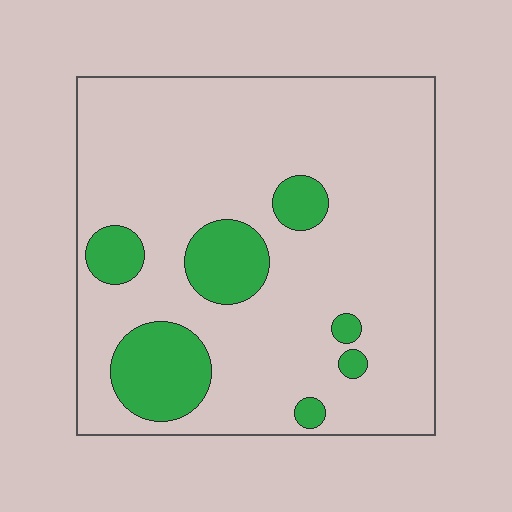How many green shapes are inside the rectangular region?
7.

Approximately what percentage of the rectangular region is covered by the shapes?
Approximately 15%.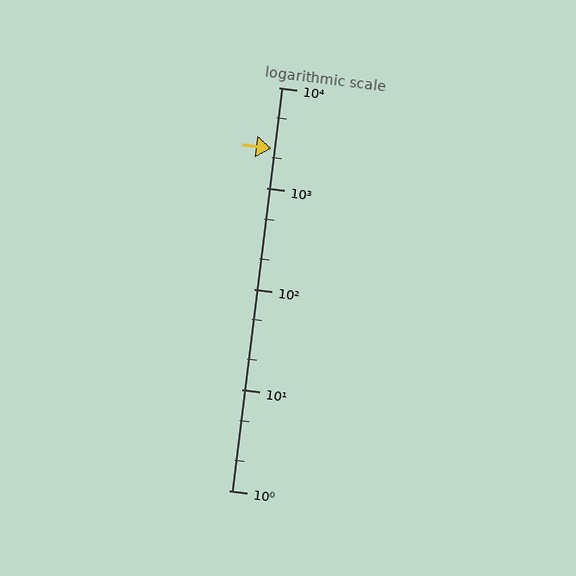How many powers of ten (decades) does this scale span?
The scale spans 4 decades, from 1 to 10000.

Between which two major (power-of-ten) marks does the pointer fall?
The pointer is between 1000 and 10000.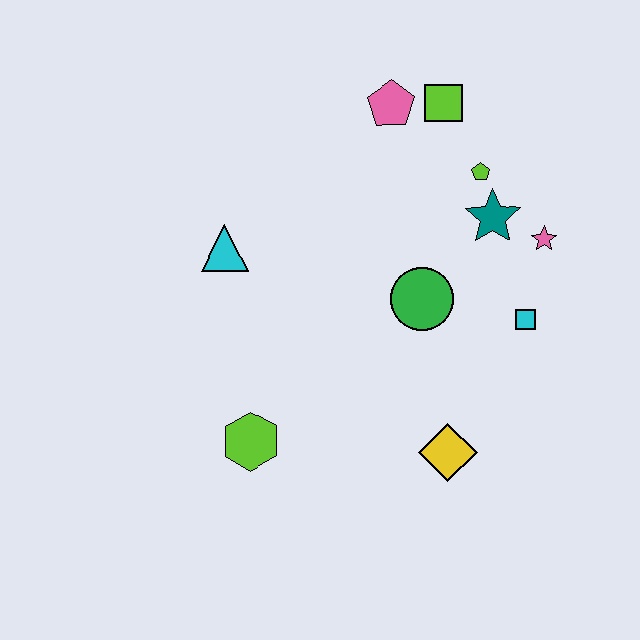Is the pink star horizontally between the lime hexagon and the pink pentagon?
No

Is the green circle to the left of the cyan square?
Yes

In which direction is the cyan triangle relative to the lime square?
The cyan triangle is to the left of the lime square.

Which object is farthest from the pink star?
The lime hexagon is farthest from the pink star.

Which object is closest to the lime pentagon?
The teal star is closest to the lime pentagon.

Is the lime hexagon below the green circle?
Yes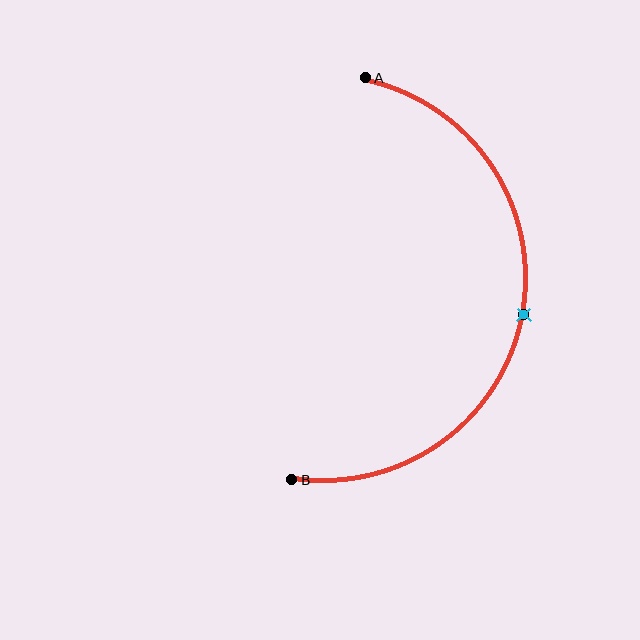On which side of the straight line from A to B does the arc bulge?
The arc bulges to the right of the straight line connecting A and B.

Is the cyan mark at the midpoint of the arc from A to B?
Yes. The cyan mark lies on the arc at equal arc-length from both A and B — it is the arc midpoint.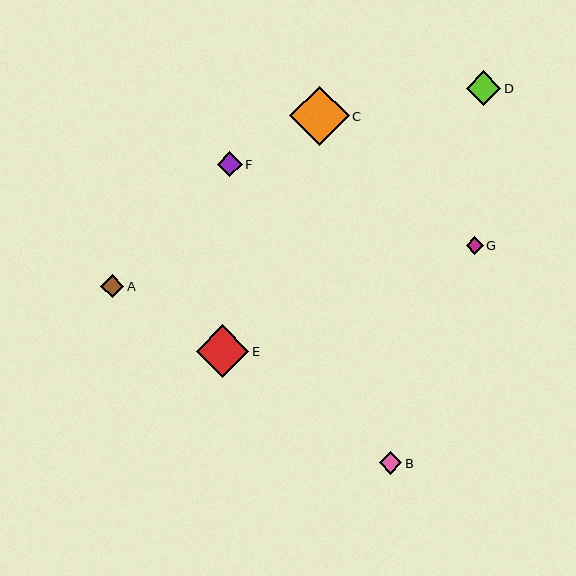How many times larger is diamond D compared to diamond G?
Diamond D is approximately 2.0 times the size of diamond G.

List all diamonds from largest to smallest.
From largest to smallest: C, E, D, F, A, B, G.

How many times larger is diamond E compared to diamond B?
Diamond E is approximately 2.3 times the size of diamond B.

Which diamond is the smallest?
Diamond G is the smallest with a size of approximately 17 pixels.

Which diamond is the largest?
Diamond C is the largest with a size of approximately 60 pixels.